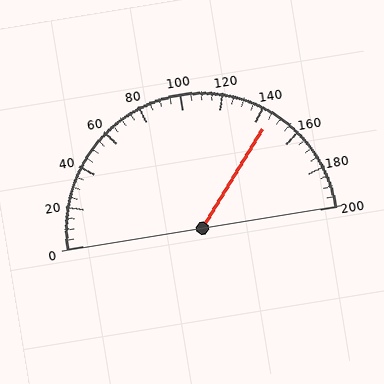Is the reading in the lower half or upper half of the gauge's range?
The reading is in the upper half of the range (0 to 200).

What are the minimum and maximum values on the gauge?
The gauge ranges from 0 to 200.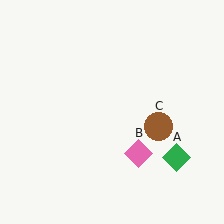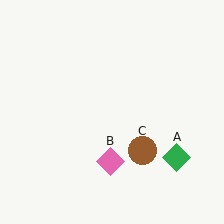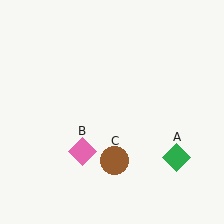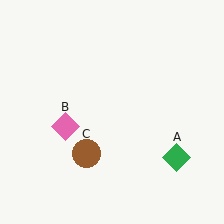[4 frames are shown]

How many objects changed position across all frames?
2 objects changed position: pink diamond (object B), brown circle (object C).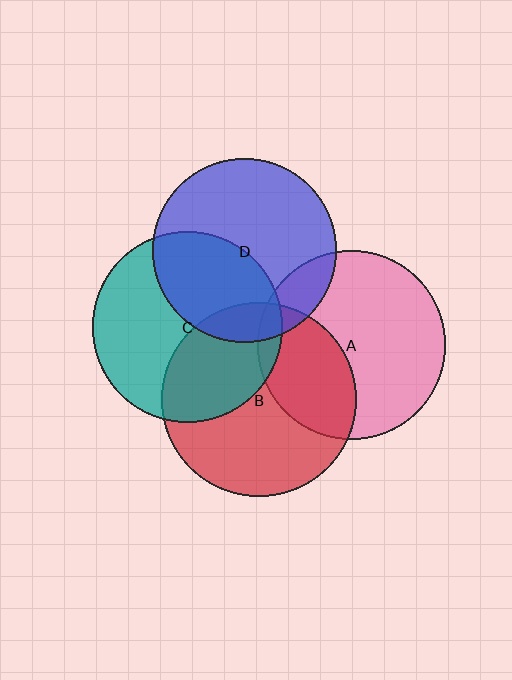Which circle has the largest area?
Circle B (red).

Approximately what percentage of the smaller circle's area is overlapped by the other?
Approximately 35%.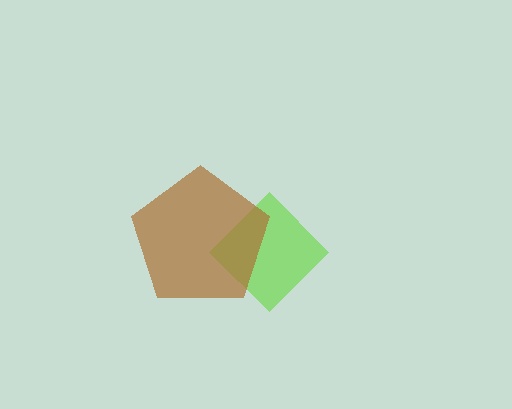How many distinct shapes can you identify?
There are 2 distinct shapes: a lime diamond, a brown pentagon.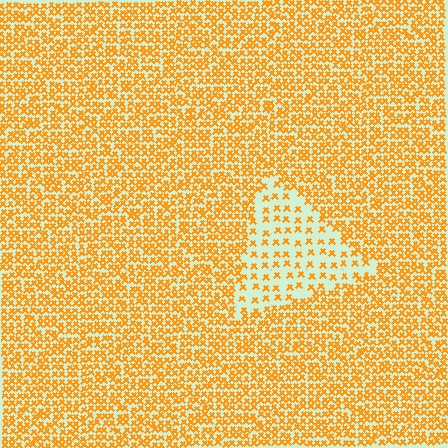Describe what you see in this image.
The image contains small orange elements arranged at two different densities. A triangle-shaped region is visible where the elements are less densely packed than the surrounding area.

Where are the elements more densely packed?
The elements are more densely packed outside the triangle boundary.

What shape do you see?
I see a triangle.